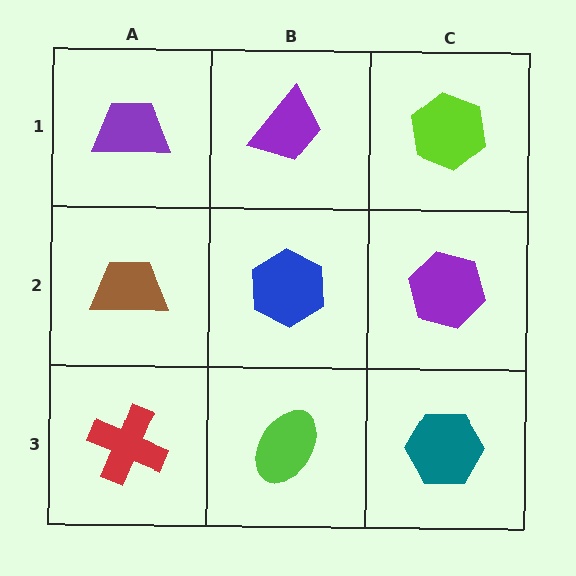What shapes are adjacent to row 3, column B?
A blue hexagon (row 2, column B), a red cross (row 3, column A), a teal hexagon (row 3, column C).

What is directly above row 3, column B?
A blue hexagon.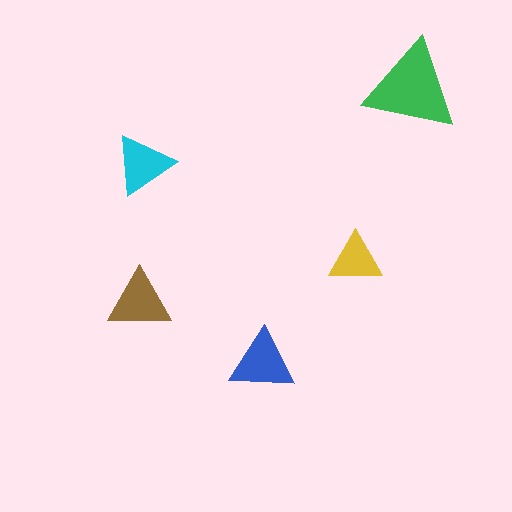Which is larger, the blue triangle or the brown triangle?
The blue one.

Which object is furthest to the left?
The brown triangle is leftmost.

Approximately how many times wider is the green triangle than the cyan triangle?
About 1.5 times wider.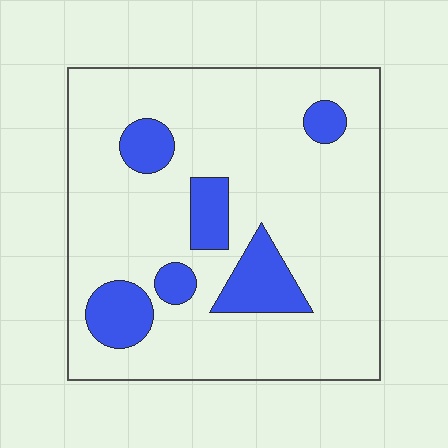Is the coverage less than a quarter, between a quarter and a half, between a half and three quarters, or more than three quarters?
Less than a quarter.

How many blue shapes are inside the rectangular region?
6.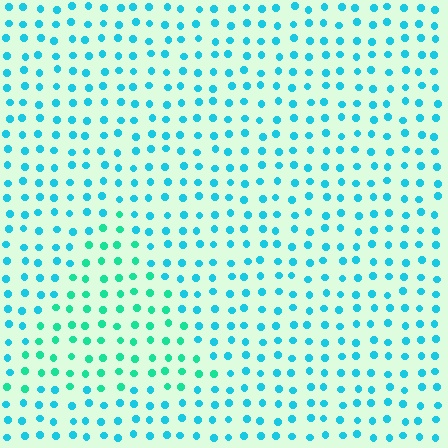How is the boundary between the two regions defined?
The boundary is defined purely by a slight shift in hue (about 29 degrees). Spacing, size, and orientation are identical on both sides.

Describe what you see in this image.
The image is filled with small cyan elements in a uniform arrangement. A triangle-shaped region is visible where the elements are tinted to a slightly different hue, forming a subtle color boundary.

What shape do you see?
I see a triangle.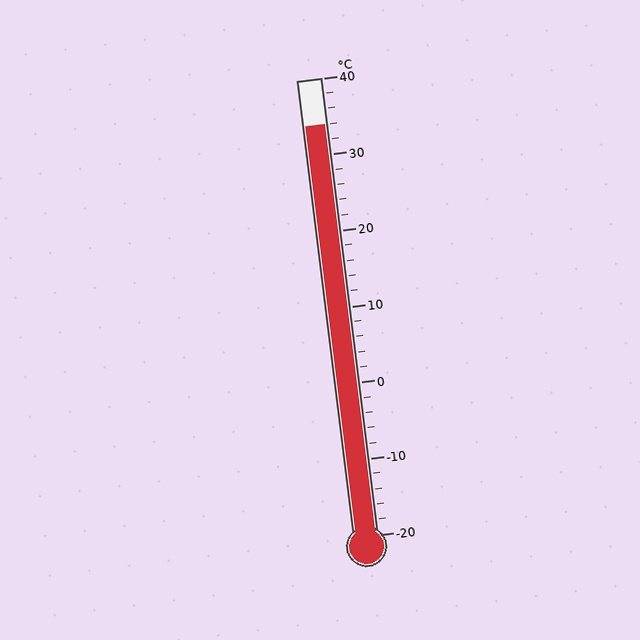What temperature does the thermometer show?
The thermometer shows approximately 34°C.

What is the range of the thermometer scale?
The thermometer scale ranges from -20°C to 40°C.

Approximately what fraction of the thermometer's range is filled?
The thermometer is filled to approximately 90% of its range.